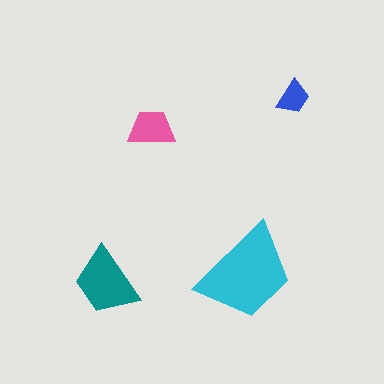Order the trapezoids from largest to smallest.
the cyan one, the teal one, the pink one, the blue one.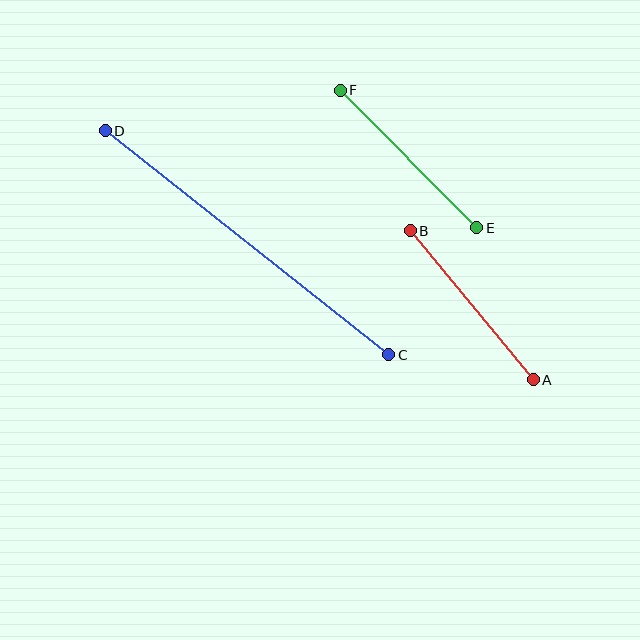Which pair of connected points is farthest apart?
Points C and D are farthest apart.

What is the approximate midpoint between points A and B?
The midpoint is at approximately (472, 305) pixels.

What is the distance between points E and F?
The distance is approximately 194 pixels.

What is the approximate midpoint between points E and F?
The midpoint is at approximately (408, 159) pixels.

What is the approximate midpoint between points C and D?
The midpoint is at approximately (247, 243) pixels.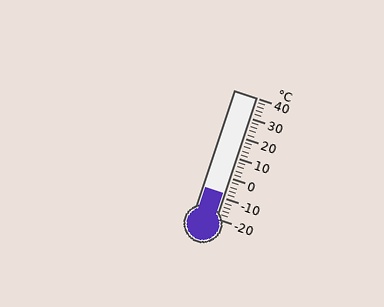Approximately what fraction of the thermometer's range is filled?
The thermometer is filled to approximately 20% of its range.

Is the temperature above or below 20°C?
The temperature is below 20°C.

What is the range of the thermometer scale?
The thermometer scale ranges from -20°C to 40°C.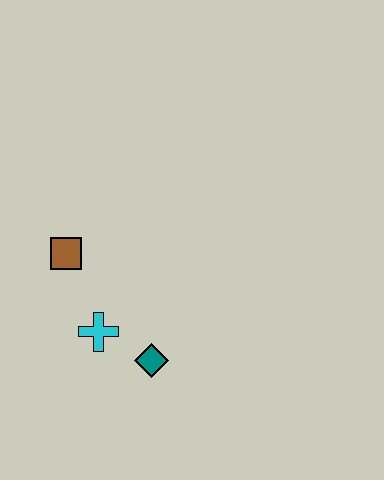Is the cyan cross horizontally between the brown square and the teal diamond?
Yes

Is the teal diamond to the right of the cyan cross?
Yes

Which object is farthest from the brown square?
The teal diamond is farthest from the brown square.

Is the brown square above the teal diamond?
Yes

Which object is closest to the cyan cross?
The teal diamond is closest to the cyan cross.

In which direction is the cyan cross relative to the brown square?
The cyan cross is below the brown square.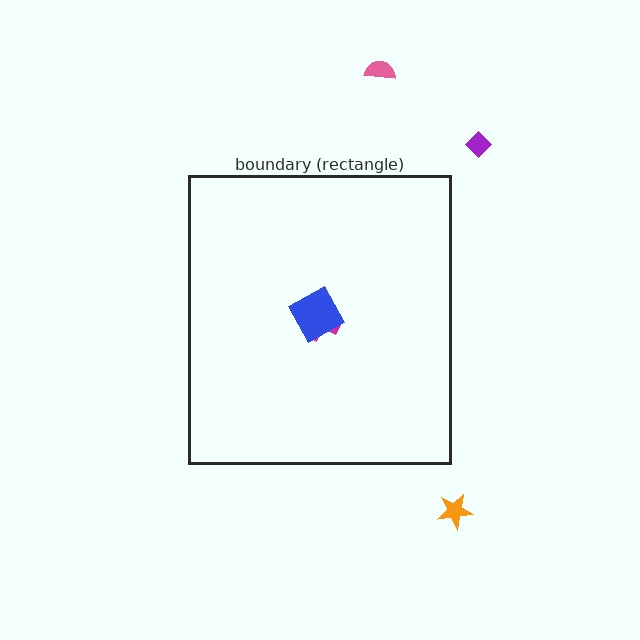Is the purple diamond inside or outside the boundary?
Outside.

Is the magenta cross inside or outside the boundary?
Inside.